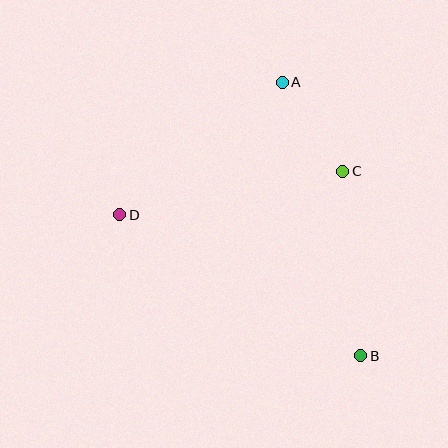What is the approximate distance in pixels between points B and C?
The distance between B and C is approximately 185 pixels.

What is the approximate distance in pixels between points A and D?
The distance between A and D is approximately 210 pixels.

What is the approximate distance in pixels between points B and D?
The distance between B and D is approximately 279 pixels.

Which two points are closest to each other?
Points A and C are closest to each other.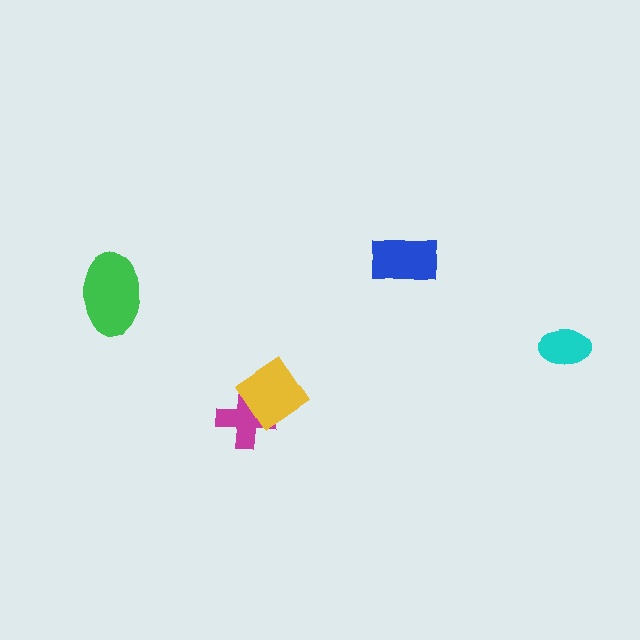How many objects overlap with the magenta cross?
1 object overlaps with the magenta cross.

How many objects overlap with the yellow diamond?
1 object overlaps with the yellow diamond.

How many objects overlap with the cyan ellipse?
0 objects overlap with the cyan ellipse.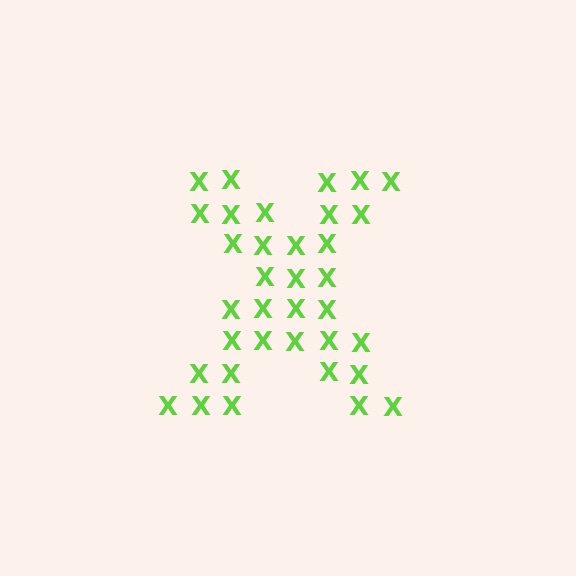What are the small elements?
The small elements are letter X's.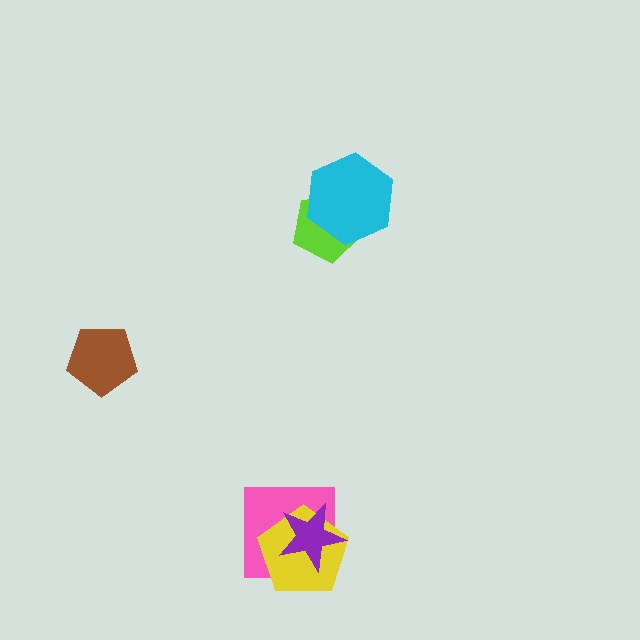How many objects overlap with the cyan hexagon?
1 object overlaps with the cyan hexagon.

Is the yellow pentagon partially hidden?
Yes, it is partially covered by another shape.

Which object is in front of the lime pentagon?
The cyan hexagon is in front of the lime pentagon.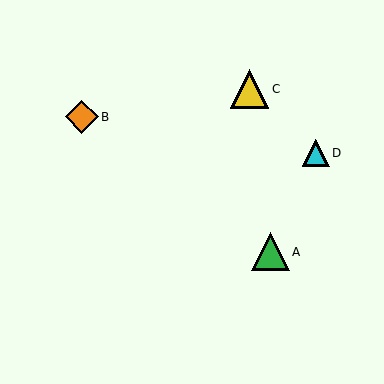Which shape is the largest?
The yellow triangle (labeled C) is the largest.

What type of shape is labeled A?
Shape A is a green triangle.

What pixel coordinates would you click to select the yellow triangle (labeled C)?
Click at (249, 89) to select the yellow triangle C.